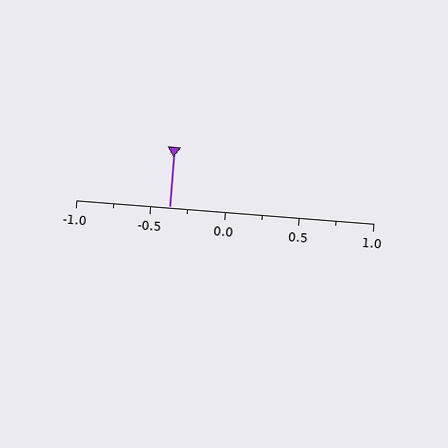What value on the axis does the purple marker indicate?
The marker indicates approximately -0.38.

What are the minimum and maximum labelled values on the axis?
The axis runs from -1.0 to 1.0.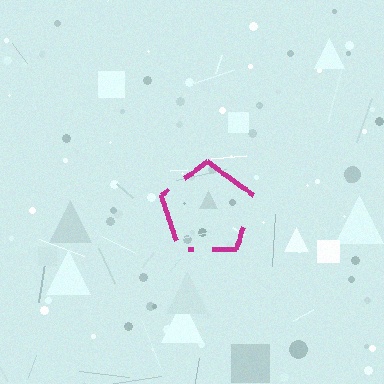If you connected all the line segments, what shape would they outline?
They would outline a pentagon.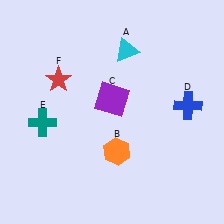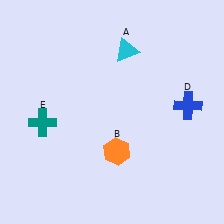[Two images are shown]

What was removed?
The red star (F), the purple square (C) were removed in Image 2.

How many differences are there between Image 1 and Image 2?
There are 2 differences between the two images.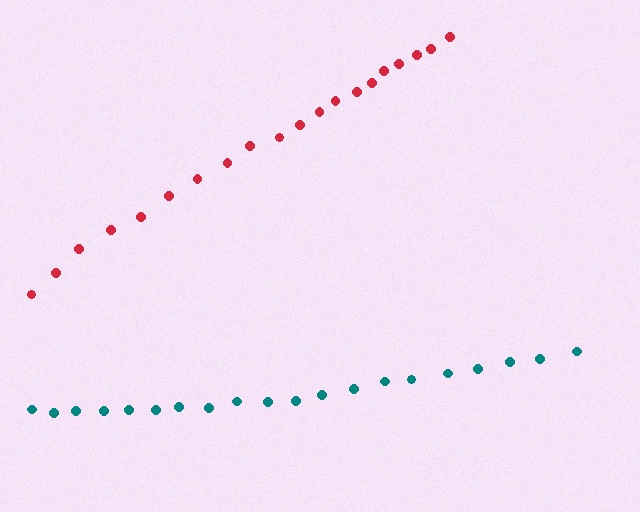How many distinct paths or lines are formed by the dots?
There are 2 distinct paths.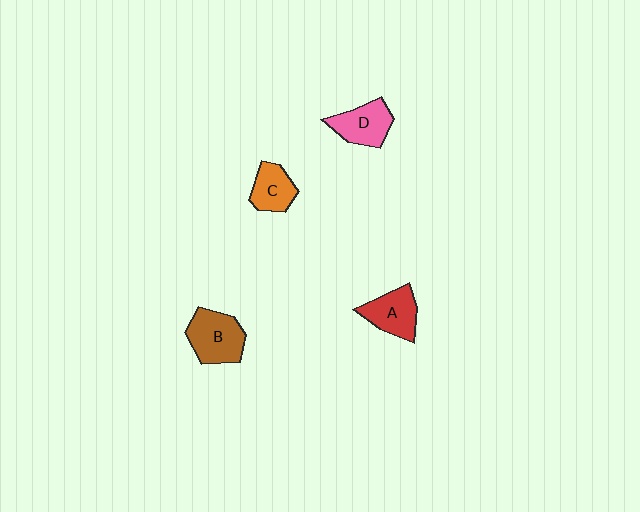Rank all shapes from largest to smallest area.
From largest to smallest: B (brown), A (red), D (pink), C (orange).